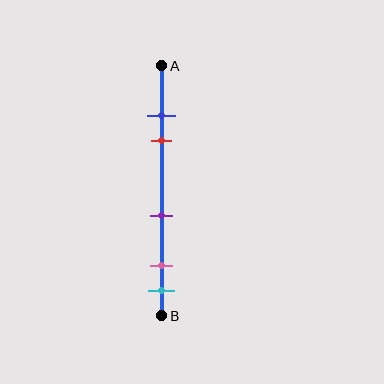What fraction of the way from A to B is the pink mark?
The pink mark is approximately 80% (0.8) of the way from A to B.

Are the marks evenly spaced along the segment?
No, the marks are not evenly spaced.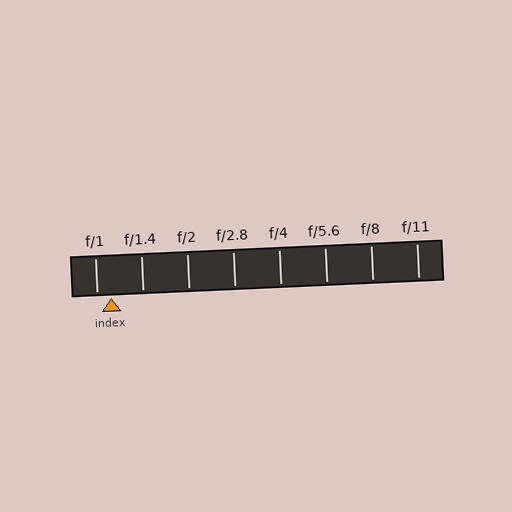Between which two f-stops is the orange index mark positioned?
The index mark is between f/1 and f/1.4.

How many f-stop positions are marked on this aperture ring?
There are 8 f-stop positions marked.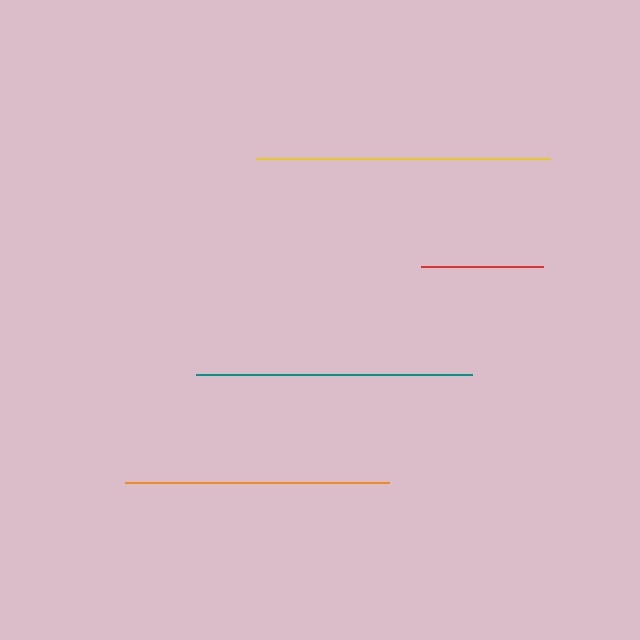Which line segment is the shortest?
The red line is the shortest at approximately 122 pixels.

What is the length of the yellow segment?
The yellow segment is approximately 294 pixels long.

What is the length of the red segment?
The red segment is approximately 122 pixels long.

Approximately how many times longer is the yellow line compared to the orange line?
The yellow line is approximately 1.1 times the length of the orange line.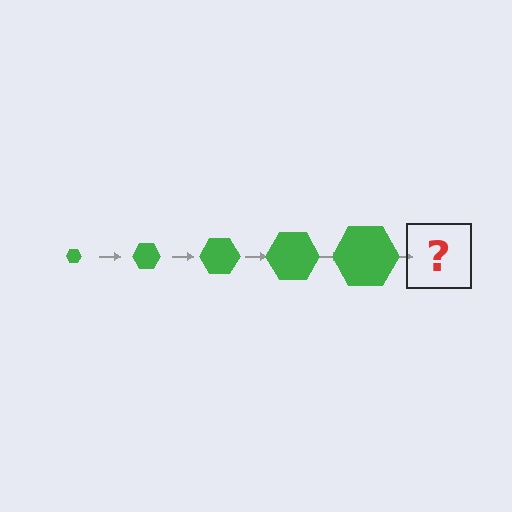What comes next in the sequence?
The next element should be a green hexagon, larger than the previous one.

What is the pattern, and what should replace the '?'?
The pattern is that the hexagon gets progressively larger each step. The '?' should be a green hexagon, larger than the previous one.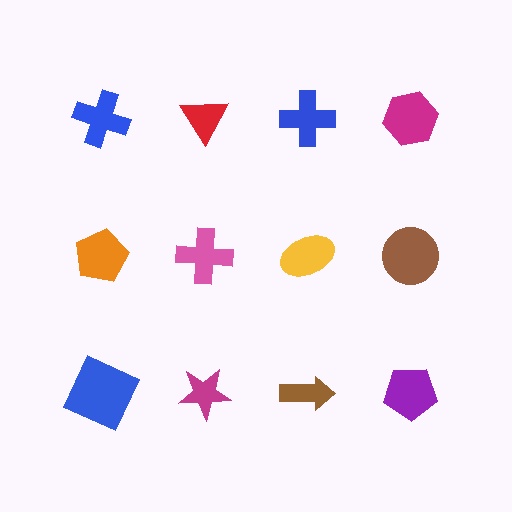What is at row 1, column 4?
A magenta hexagon.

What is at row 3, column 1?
A blue square.